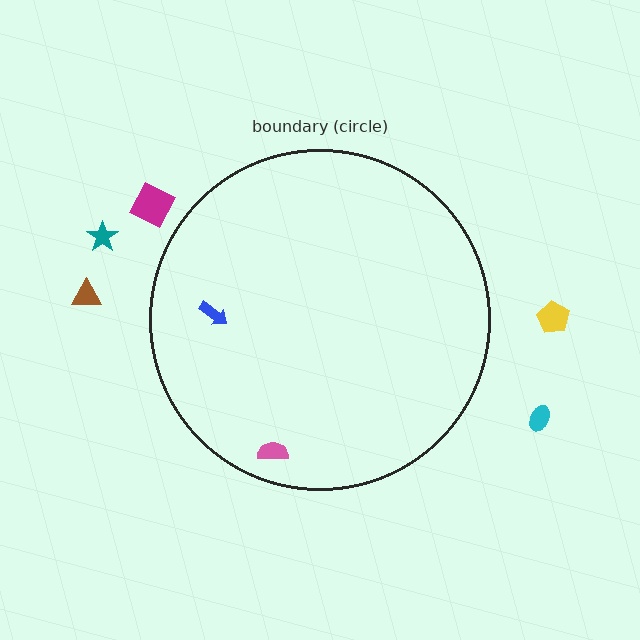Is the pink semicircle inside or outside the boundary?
Inside.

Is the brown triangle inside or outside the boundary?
Outside.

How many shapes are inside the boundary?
2 inside, 5 outside.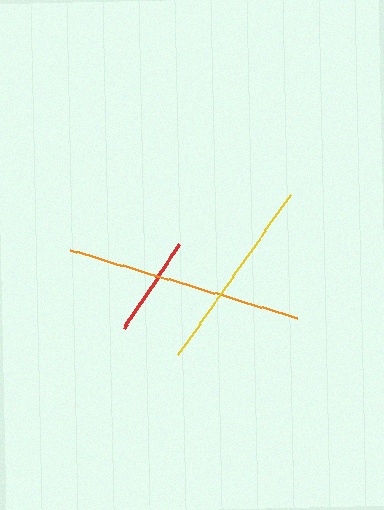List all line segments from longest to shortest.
From longest to shortest: orange, yellow, red.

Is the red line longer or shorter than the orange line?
The orange line is longer than the red line.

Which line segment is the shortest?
The red line is the shortest at approximately 100 pixels.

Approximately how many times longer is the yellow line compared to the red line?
The yellow line is approximately 1.9 times the length of the red line.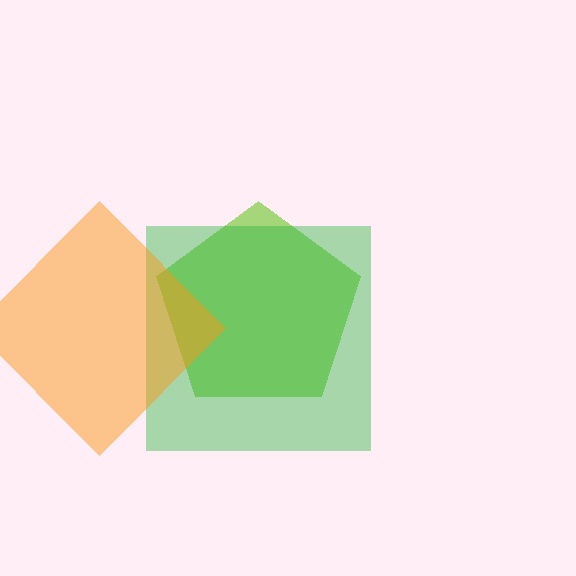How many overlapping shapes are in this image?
There are 3 overlapping shapes in the image.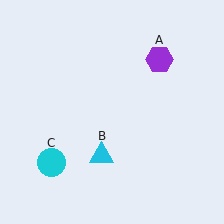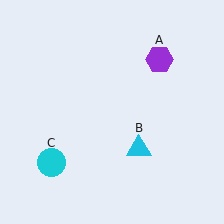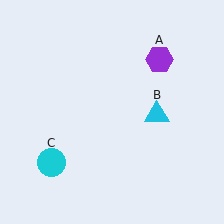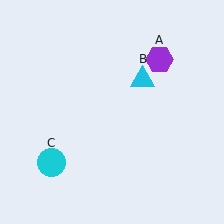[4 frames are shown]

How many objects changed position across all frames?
1 object changed position: cyan triangle (object B).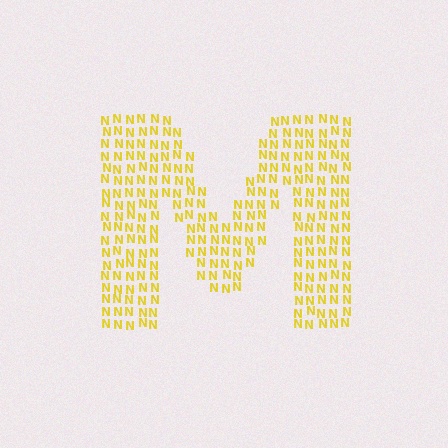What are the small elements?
The small elements are letter N's.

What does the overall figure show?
The overall figure shows the letter M.